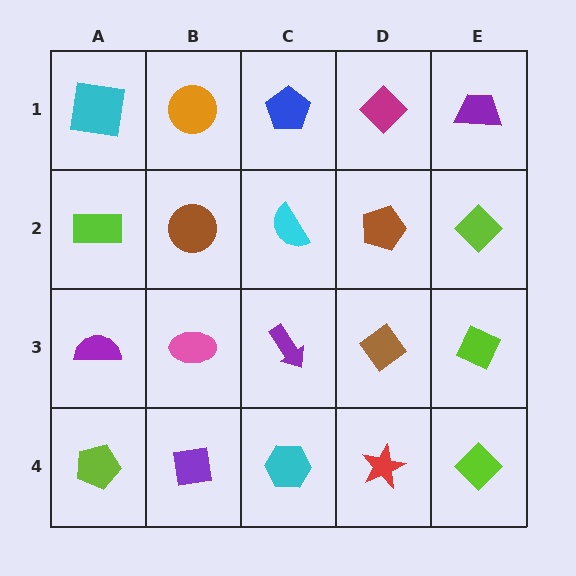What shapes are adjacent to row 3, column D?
A brown pentagon (row 2, column D), a red star (row 4, column D), a purple arrow (row 3, column C), a lime diamond (row 3, column E).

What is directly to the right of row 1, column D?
A purple trapezoid.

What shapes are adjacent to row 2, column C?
A blue pentagon (row 1, column C), a purple arrow (row 3, column C), a brown circle (row 2, column B), a brown pentagon (row 2, column D).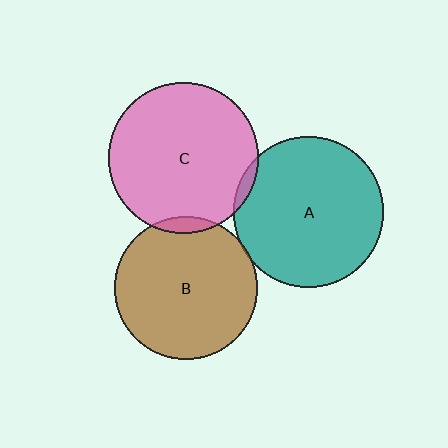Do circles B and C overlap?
Yes.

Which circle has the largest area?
Circle A (teal).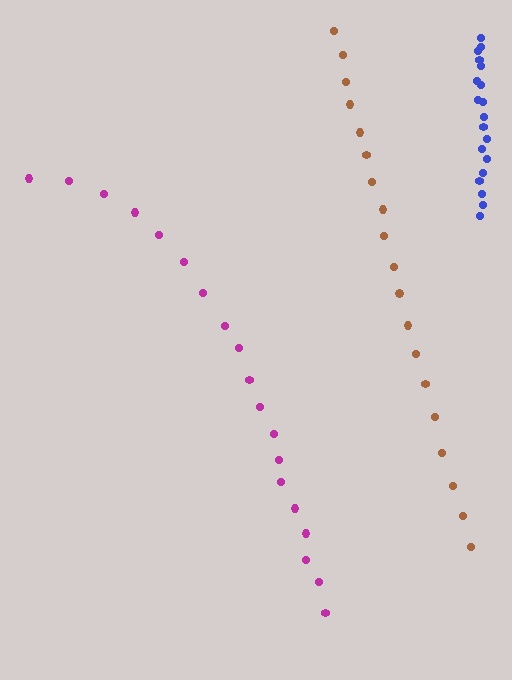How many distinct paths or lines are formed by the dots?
There are 3 distinct paths.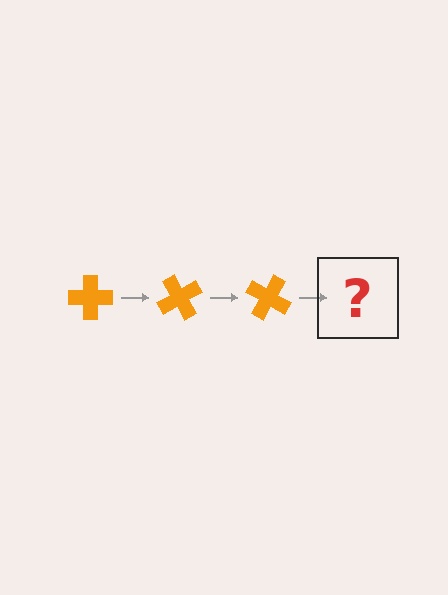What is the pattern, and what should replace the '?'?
The pattern is that the cross rotates 60 degrees each step. The '?' should be an orange cross rotated 180 degrees.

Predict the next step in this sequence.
The next step is an orange cross rotated 180 degrees.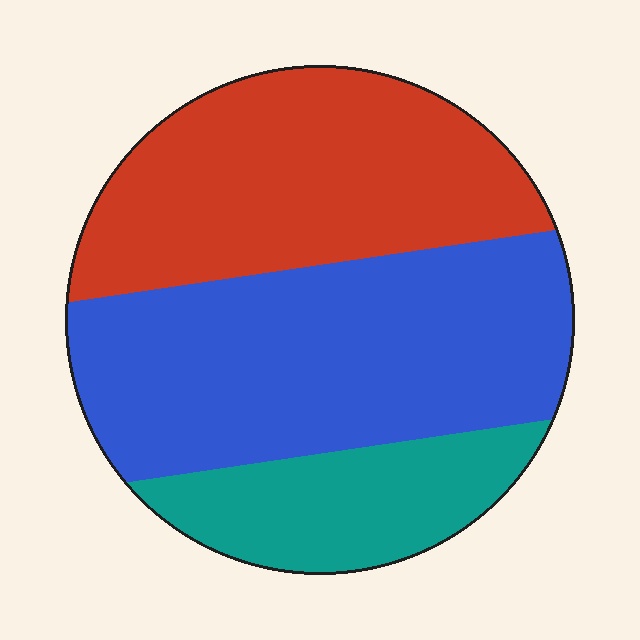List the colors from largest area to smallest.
From largest to smallest: blue, red, teal.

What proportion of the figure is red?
Red covers 37% of the figure.